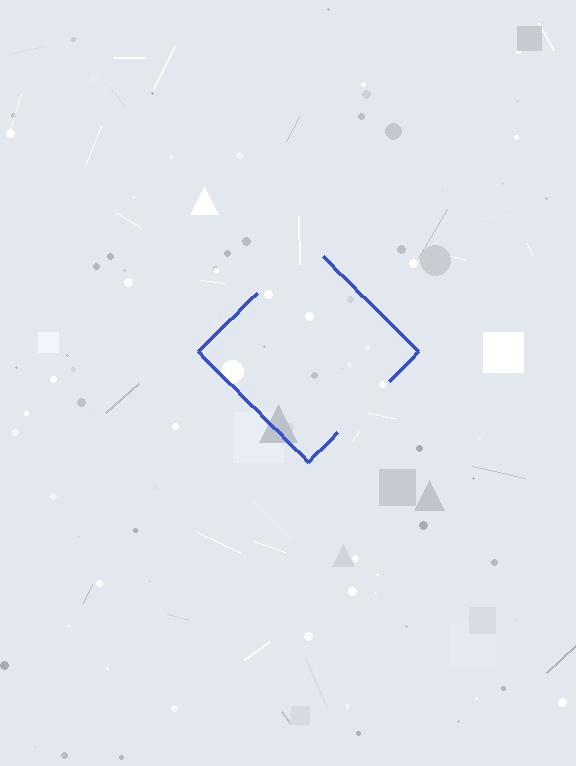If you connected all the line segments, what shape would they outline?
They would outline a diamond.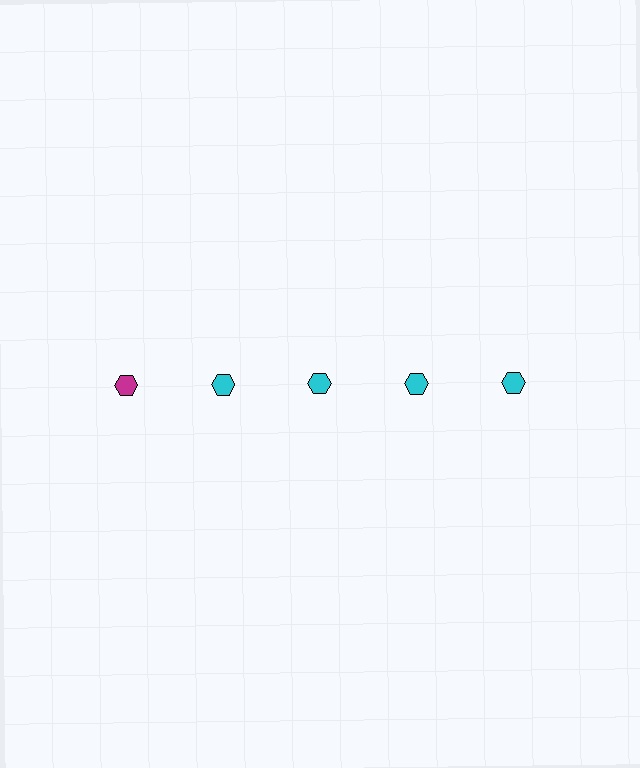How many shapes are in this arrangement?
There are 5 shapes arranged in a grid pattern.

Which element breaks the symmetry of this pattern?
The magenta hexagon in the top row, leftmost column breaks the symmetry. All other shapes are cyan hexagons.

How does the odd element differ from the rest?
It has a different color: magenta instead of cyan.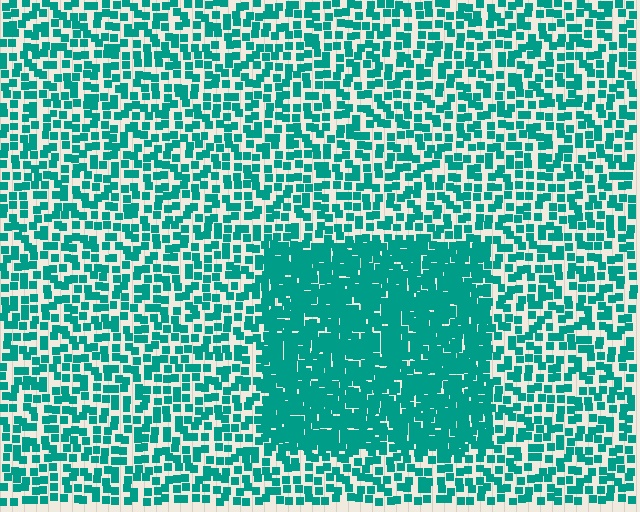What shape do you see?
I see a rectangle.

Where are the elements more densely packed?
The elements are more densely packed inside the rectangle boundary.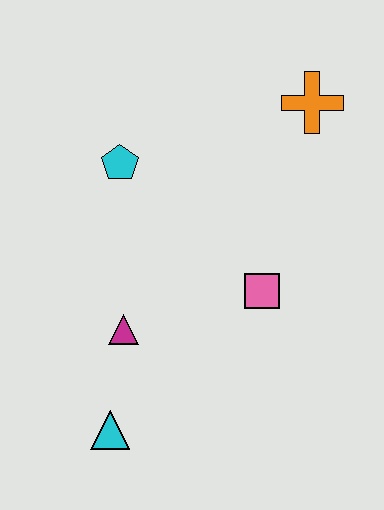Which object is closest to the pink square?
The magenta triangle is closest to the pink square.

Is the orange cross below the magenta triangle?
No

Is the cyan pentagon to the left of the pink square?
Yes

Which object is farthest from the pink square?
The cyan triangle is farthest from the pink square.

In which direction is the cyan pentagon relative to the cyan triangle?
The cyan pentagon is above the cyan triangle.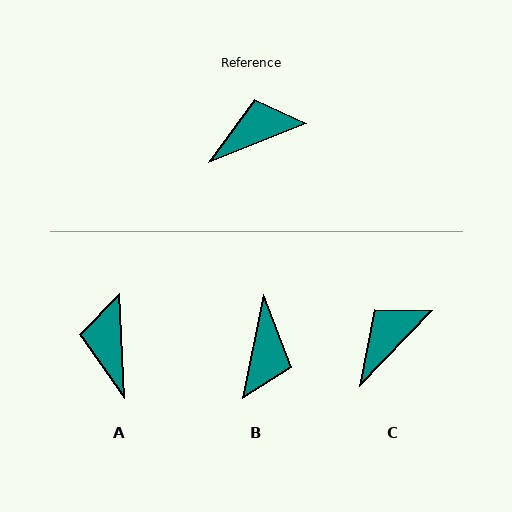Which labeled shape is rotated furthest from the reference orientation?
B, about 123 degrees away.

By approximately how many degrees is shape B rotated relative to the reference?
Approximately 123 degrees clockwise.